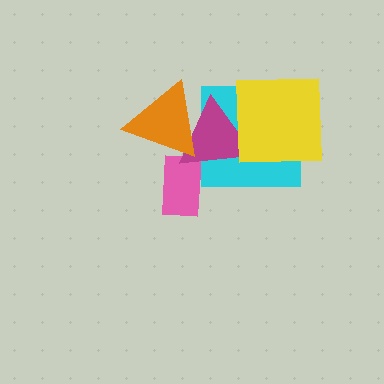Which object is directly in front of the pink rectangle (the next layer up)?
The magenta triangle is directly in front of the pink rectangle.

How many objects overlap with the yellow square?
2 objects overlap with the yellow square.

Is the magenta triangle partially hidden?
Yes, it is partially covered by another shape.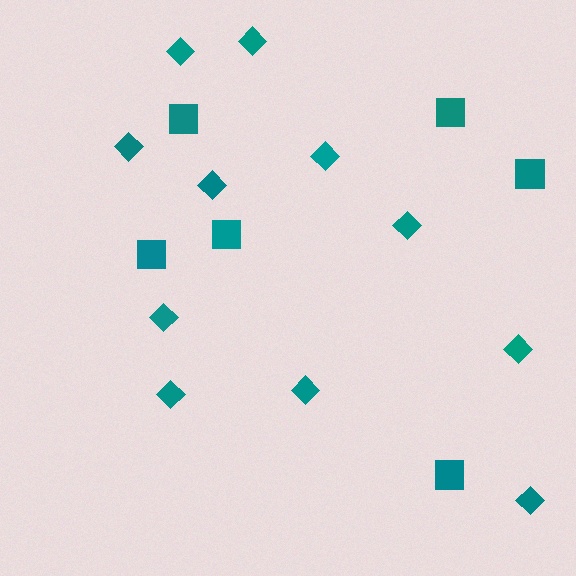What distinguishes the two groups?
There are 2 groups: one group of diamonds (11) and one group of squares (6).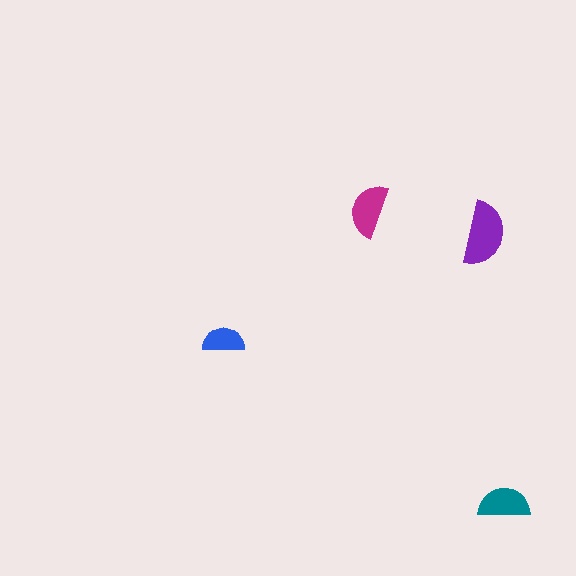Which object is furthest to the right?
The teal semicircle is rightmost.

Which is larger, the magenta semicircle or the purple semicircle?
The purple one.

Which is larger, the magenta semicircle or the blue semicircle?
The magenta one.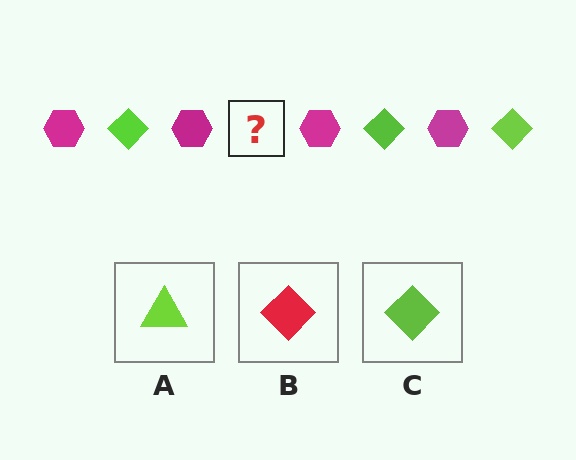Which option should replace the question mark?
Option C.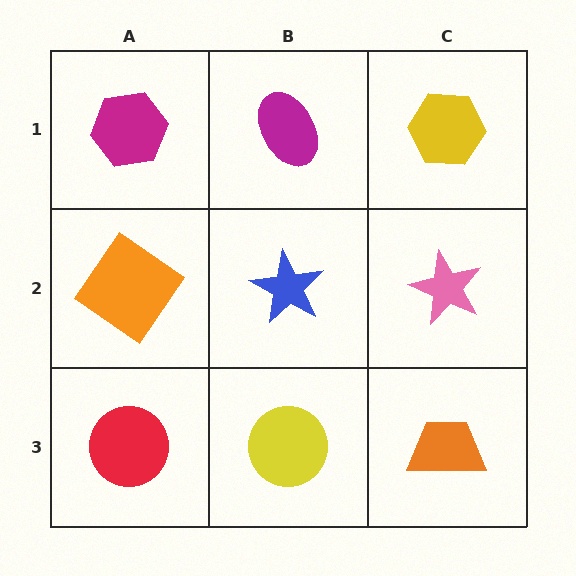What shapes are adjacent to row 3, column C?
A pink star (row 2, column C), a yellow circle (row 3, column B).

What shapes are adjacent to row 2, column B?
A magenta ellipse (row 1, column B), a yellow circle (row 3, column B), an orange diamond (row 2, column A), a pink star (row 2, column C).